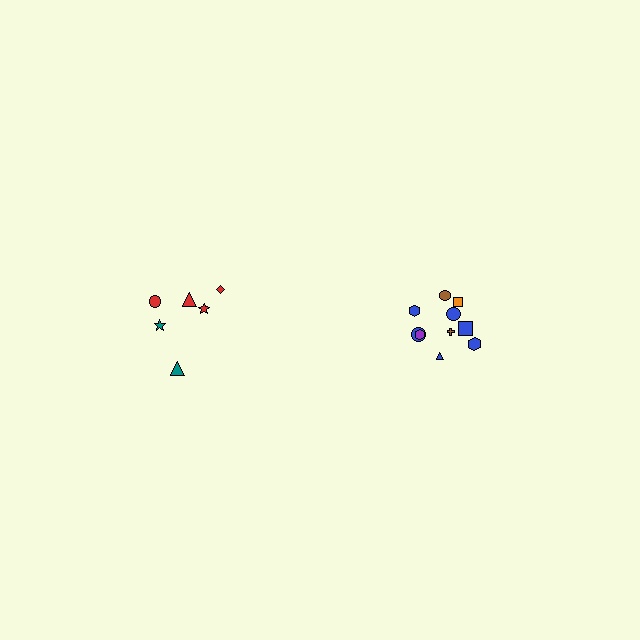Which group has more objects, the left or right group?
The right group.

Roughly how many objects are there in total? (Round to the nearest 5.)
Roughly 15 objects in total.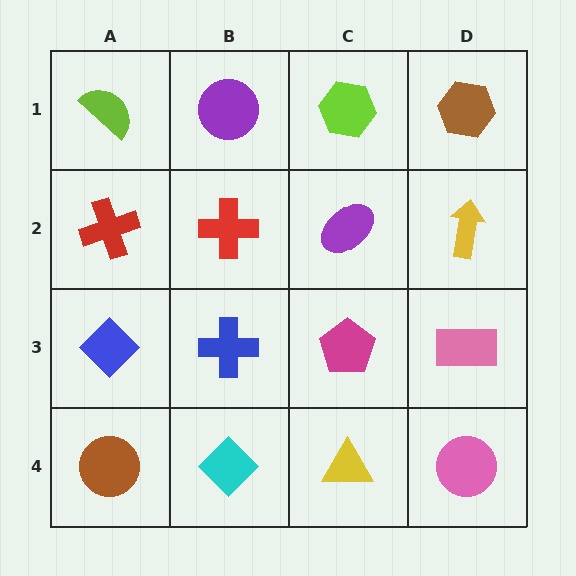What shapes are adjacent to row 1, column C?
A purple ellipse (row 2, column C), a purple circle (row 1, column B), a brown hexagon (row 1, column D).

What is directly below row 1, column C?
A purple ellipse.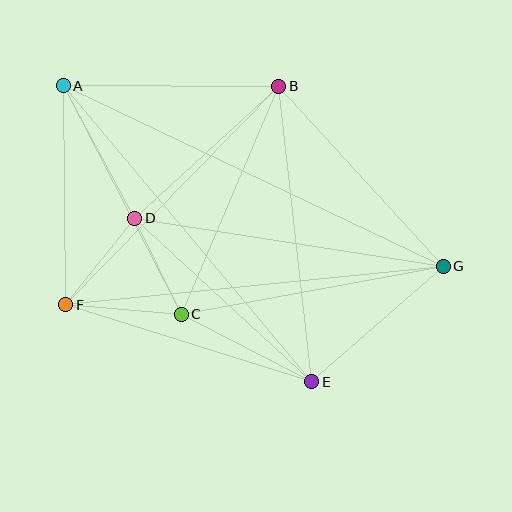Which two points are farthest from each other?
Points A and G are farthest from each other.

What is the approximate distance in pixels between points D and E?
The distance between D and E is approximately 241 pixels.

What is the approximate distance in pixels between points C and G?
The distance between C and G is approximately 266 pixels.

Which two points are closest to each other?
Points C and D are closest to each other.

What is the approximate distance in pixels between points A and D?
The distance between A and D is approximately 151 pixels.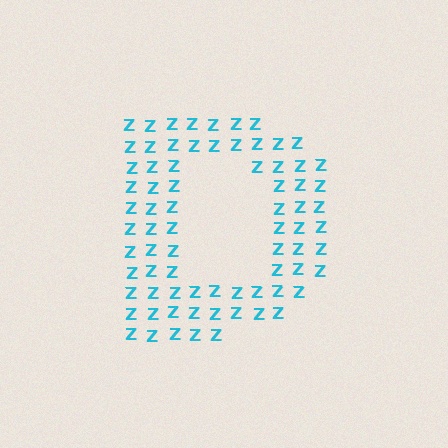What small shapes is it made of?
It is made of small letter Z's.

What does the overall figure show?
The overall figure shows the letter D.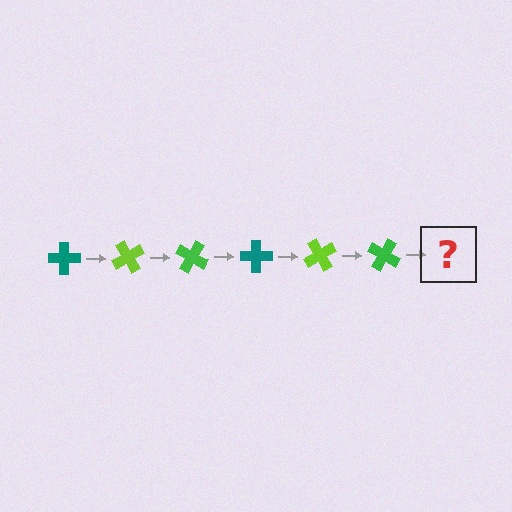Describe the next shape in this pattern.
It should be a teal cross, rotated 360 degrees from the start.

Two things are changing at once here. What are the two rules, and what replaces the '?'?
The two rules are that it rotates 60 degrees each step and the color cycles through teal, lime, and green. The '?' should be a teal cross, rotated 360 degrees from the start.